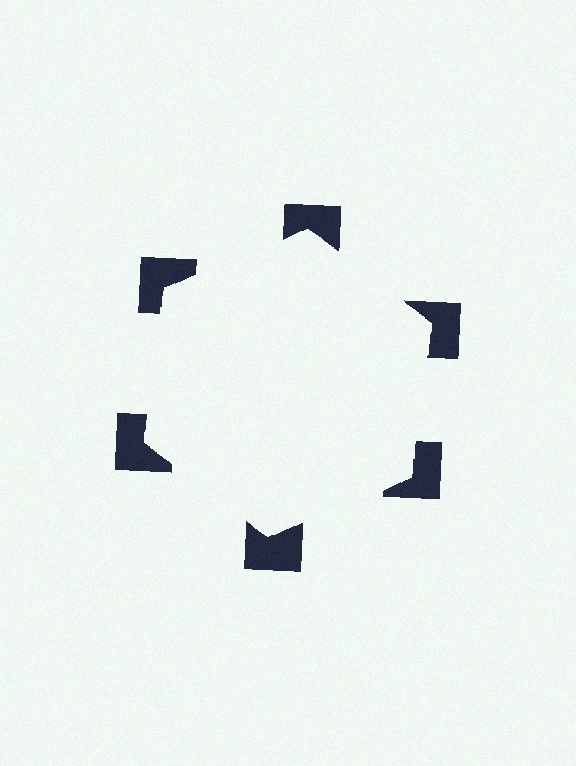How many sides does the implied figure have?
6 sides.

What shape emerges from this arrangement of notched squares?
An illusory hexagon — its edges are inferred from the aligned wedge cuts in the notched squares, not physically drawn.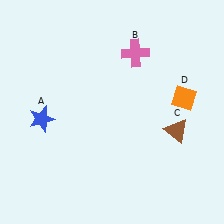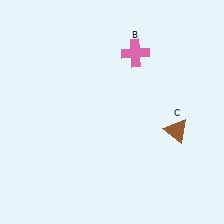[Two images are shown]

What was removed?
The orange diamond (D), the blue star (A) were removed in Image 2.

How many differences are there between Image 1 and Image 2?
There are 2 differences between the two images.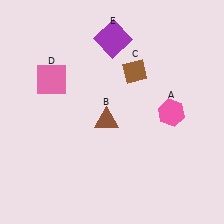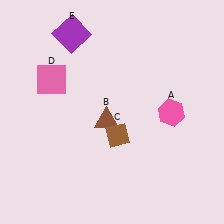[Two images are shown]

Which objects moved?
The objects that moved are: the brown diamond (C), the purple square (E).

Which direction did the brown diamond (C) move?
The brown diamond (C) moved down.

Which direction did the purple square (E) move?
The purple square (E) moved left.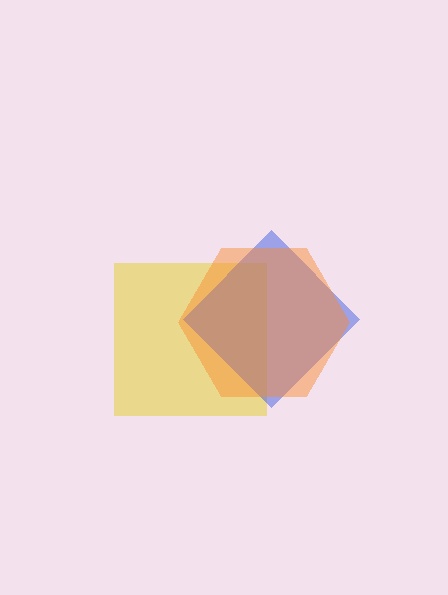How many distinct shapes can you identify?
There are 3 distinct shapes: a yellow square, a blue diamond, an orange hexagon.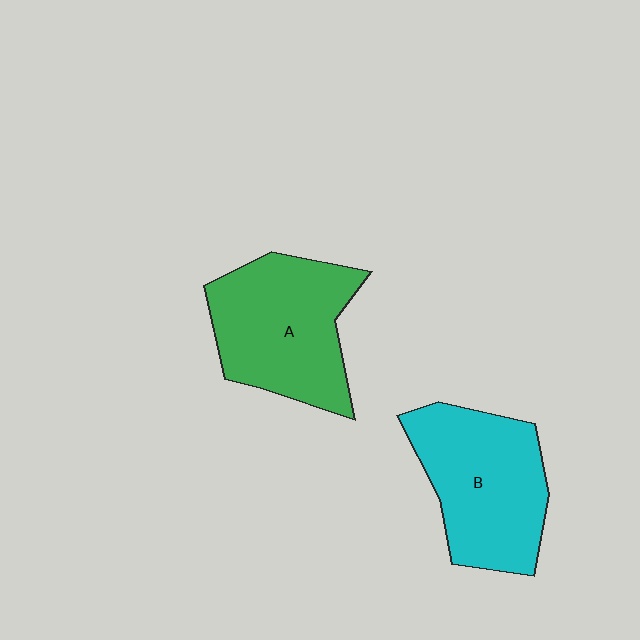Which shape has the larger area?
Shape A (green).